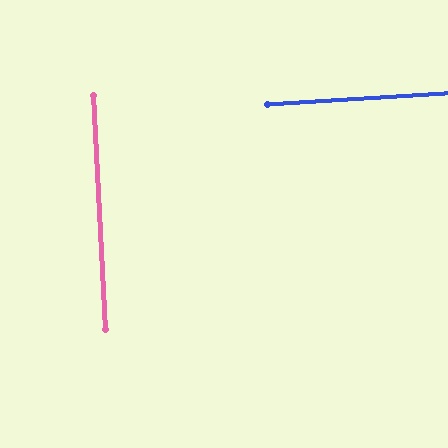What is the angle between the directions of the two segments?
Approximately 89 degrees.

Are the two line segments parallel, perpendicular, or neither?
Perpendicular — they meet at approximately 89°.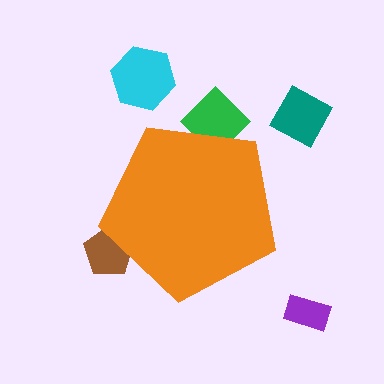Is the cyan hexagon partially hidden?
No, the cyan hexagon is fully visible.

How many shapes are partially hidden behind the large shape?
2 shapes are partially hidden.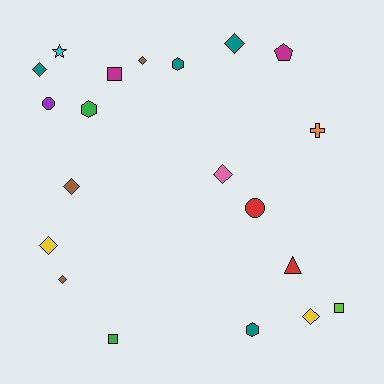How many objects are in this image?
There are 20 objects.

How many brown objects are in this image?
There are 3 brown objects.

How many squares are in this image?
There are 3 squares.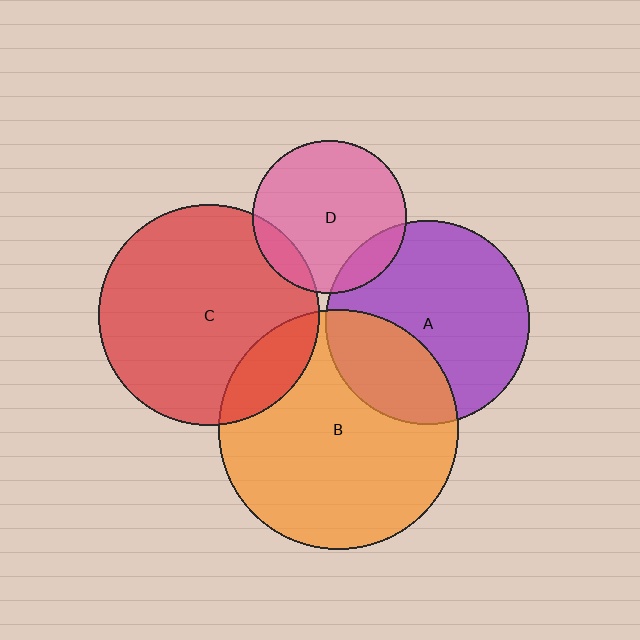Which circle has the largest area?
Circle B (orange).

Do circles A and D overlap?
Yes.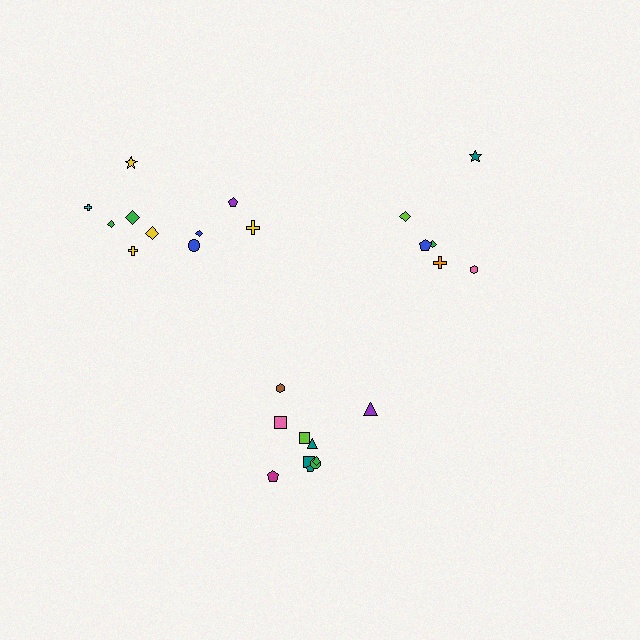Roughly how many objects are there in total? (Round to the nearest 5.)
Roughly 25 objects in total.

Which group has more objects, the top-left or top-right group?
The top-left group.